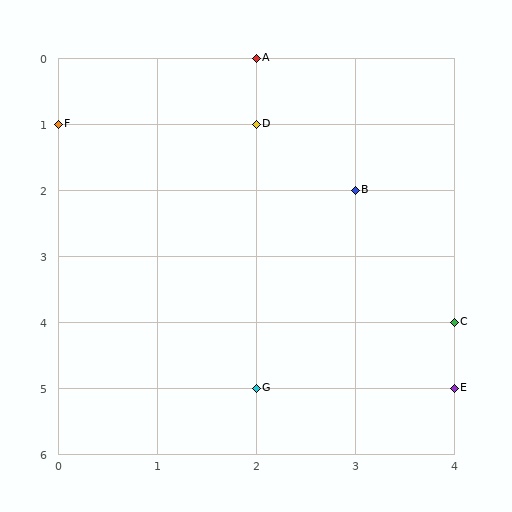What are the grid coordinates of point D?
Point D is at grid coordinates (2, 1).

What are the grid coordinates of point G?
Point G is at grid coordinates (2, 5).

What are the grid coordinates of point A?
Point A is at grid coordinates (2, 0).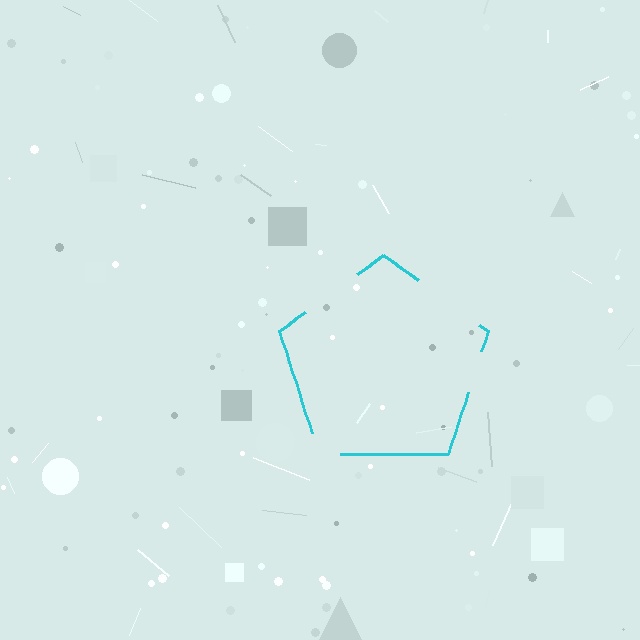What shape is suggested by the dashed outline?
The dashed outline suggests a pentagon.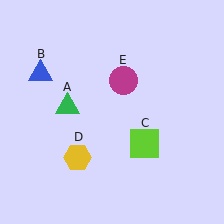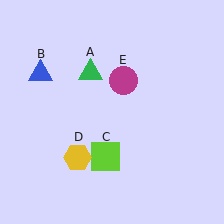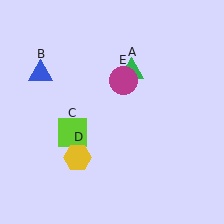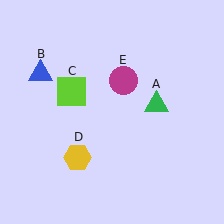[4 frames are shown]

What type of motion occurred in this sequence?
The green triangle (object A), lime square (object C) rotated clockwise around the center of the scene.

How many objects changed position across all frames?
2 objects changed position: green triangle (object A), lime square (object C).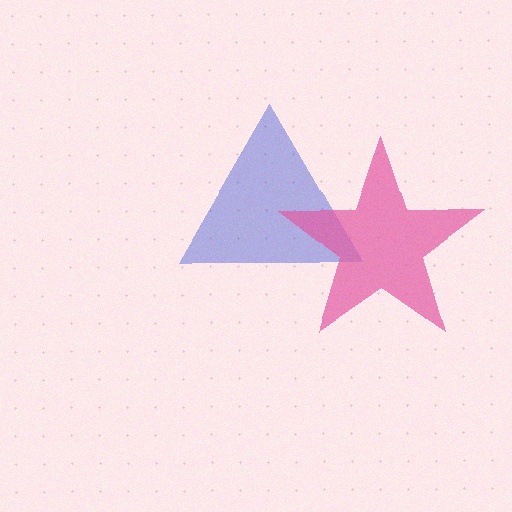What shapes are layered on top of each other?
The layered shapes are: a blue triangle, a pink star.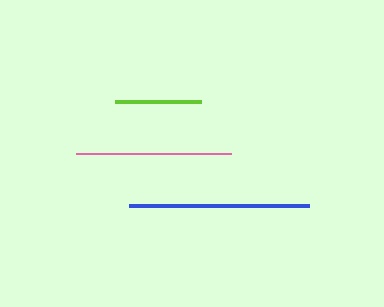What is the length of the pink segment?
The pink segment is approximately 154 pixels long.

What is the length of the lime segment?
The lime segment is approximately 86 pixels long.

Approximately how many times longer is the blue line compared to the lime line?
The blue line is approximately 2.1 times the length of the lime line.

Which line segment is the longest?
The blue line is the longest at approximately 180 pixels.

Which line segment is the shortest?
The lime line is the shortest at approximately 86 pixels.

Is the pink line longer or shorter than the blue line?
The blue line is longer than the pink line.